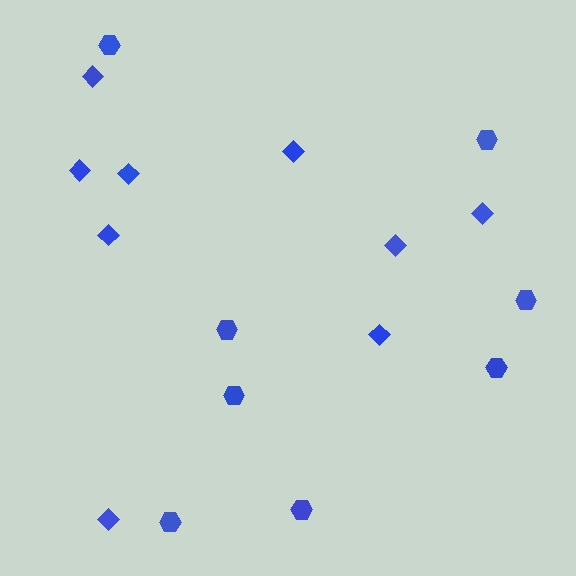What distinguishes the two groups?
There are 2 groups: one group of diamonds (9) and one group of hexagons (8).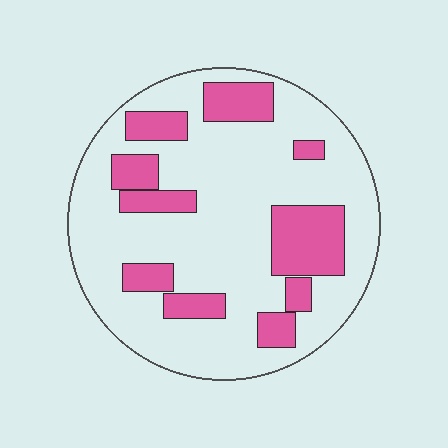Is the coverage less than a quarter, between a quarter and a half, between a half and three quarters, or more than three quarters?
Between a quarter and a half.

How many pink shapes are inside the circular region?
10.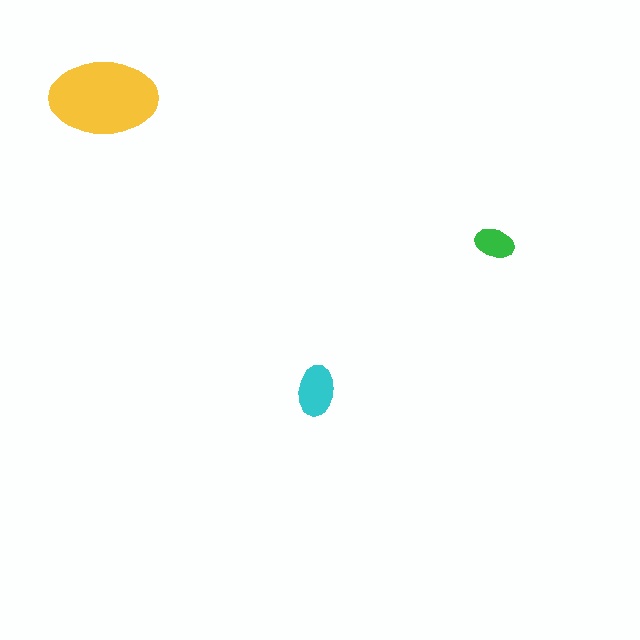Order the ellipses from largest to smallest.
the yellow one, the cyan one, the green one.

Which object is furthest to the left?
The yellow ellipse is leftmost.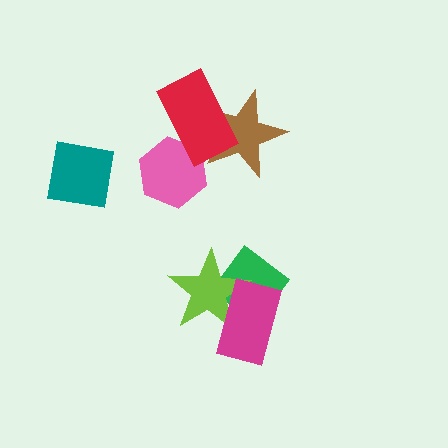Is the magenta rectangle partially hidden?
No, no other shape covers it.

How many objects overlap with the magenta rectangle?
2 objects overlap with the magenta rectangle.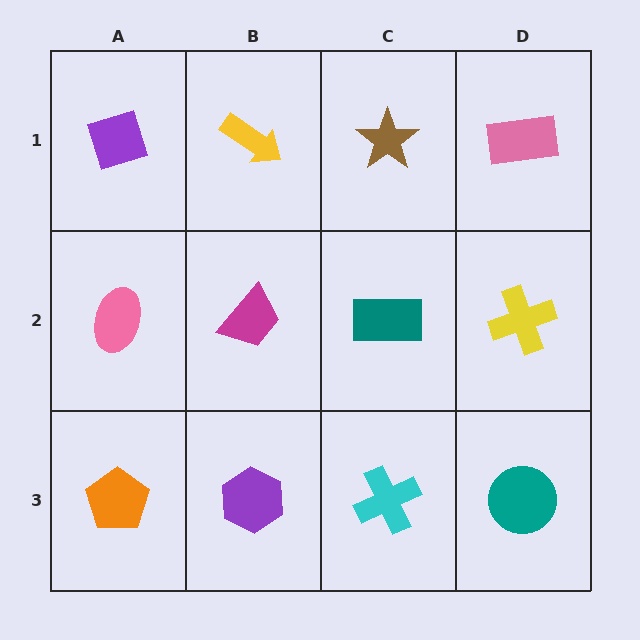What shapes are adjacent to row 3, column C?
A teal rectangle (row 2, column C), a purple hexagon (row 3, column B), a teal circle (row 3, column D).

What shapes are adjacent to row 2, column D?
A pink rectangle (row 1, column D), a teal circle (row 3, column D), a teal rectangle (row 2, column C).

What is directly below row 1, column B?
A magenta trapezoid.